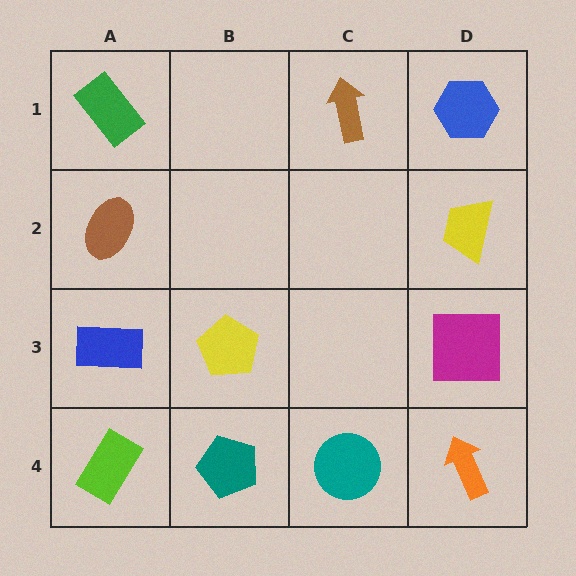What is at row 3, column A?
A blue rectangle.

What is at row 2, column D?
A yellow trapezoid.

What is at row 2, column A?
A brown ellipse.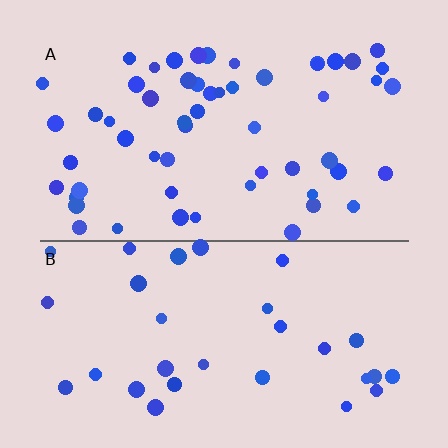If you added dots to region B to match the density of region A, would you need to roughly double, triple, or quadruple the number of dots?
Approximately double.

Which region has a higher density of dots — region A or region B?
A (the top).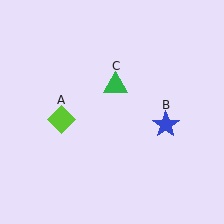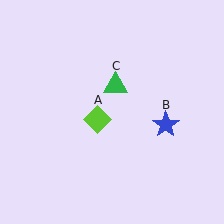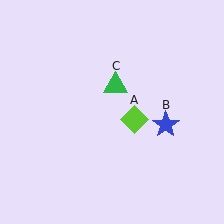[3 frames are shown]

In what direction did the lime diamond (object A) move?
The lime diamond (object A) moved right.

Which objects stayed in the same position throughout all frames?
Blue star (object B) and green triangle (object C) remained stationary.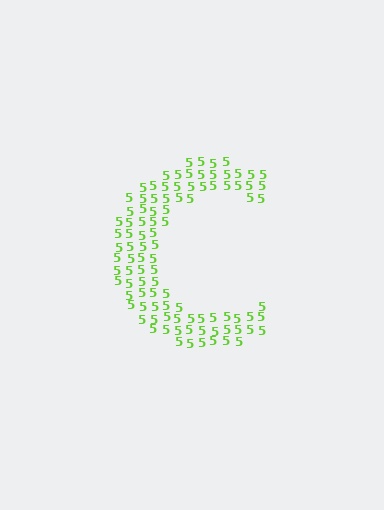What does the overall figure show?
The overall figure shows the letter C.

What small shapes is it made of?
It is made of small digit 5's.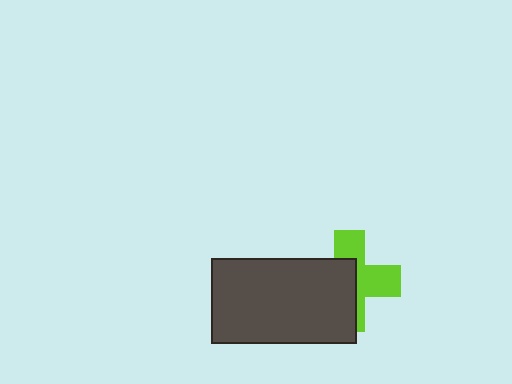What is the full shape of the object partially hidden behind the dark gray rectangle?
The partially hidden object is a lime cross.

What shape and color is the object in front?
The object in front is a dark gray rectangle.